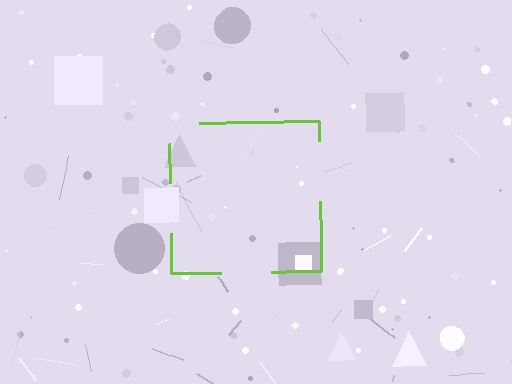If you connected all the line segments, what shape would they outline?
They would outline a square.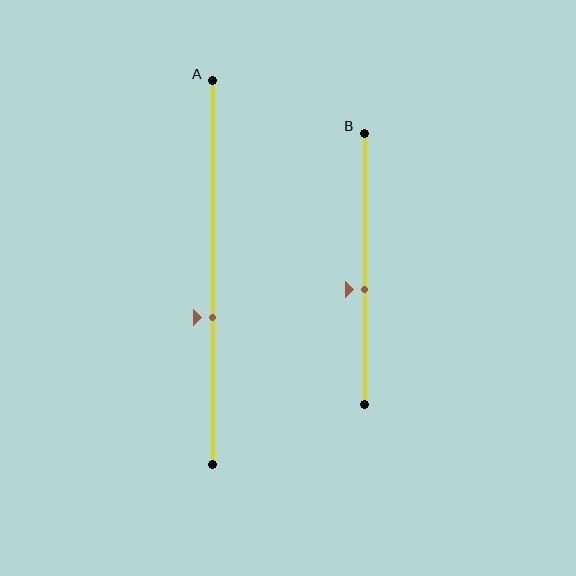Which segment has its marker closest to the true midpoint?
Segment B has its marker closest to the true midpoint.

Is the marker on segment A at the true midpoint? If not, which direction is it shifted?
No, the marker on segment A is shifted downward by about 12% of the segment length.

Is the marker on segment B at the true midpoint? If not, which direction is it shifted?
No, the marker on segment B is shifted downward by about 8% of the segment length.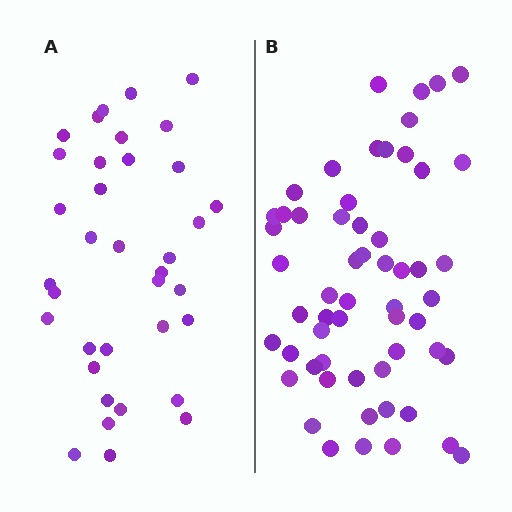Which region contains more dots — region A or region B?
Region B (the right region) has more dots.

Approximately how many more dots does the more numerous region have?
Region B has approximately 20 more dots than region A.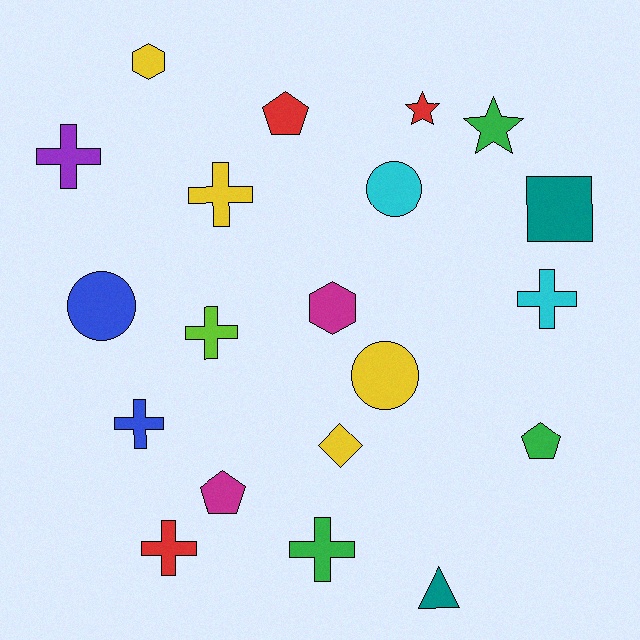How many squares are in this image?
There is 1 square.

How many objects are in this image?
There are 20 objects.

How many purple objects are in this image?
There is 1 purple object.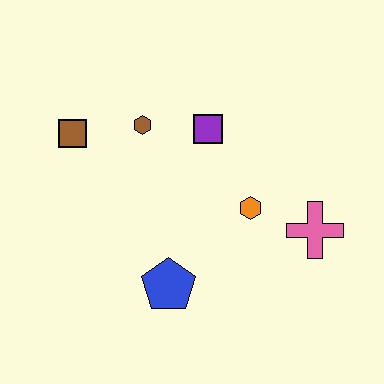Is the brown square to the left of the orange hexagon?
Yes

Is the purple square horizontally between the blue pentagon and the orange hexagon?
Yes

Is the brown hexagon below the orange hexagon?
No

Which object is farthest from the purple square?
The blue pentagon is farthest from the purple square.